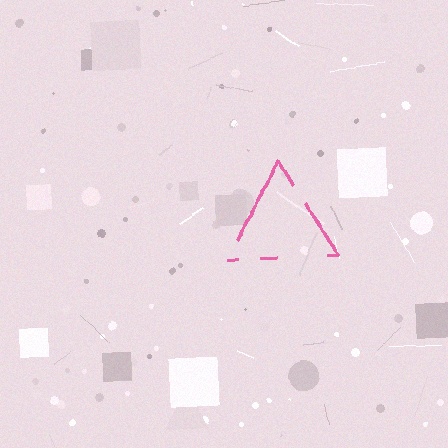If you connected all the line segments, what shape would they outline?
They would outline a triangle.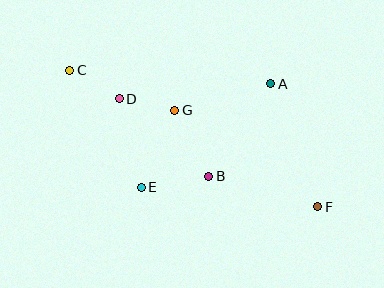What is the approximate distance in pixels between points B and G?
The distance between B and G is approximately 74 pixels.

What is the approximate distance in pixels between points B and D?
The distance between B and D is approximately 118 pixels.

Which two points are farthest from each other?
Points C and F are farthest from each other.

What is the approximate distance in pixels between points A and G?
The distance between A and G is approximately 99 pixels.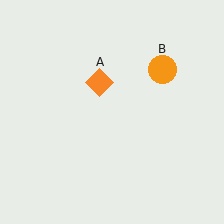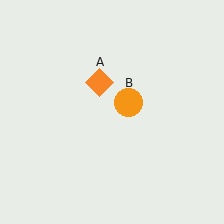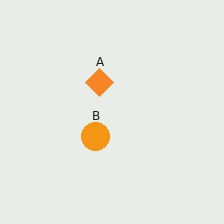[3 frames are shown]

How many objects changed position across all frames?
1 object changed position: orange circle (object B).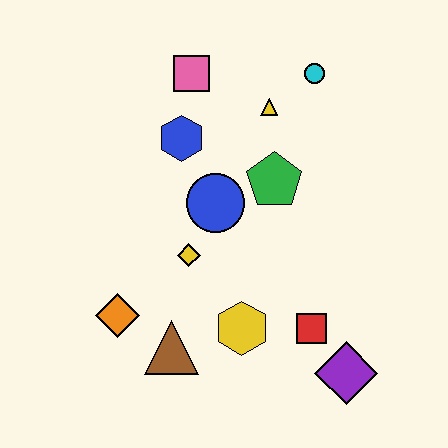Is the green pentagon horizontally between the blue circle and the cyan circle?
Yes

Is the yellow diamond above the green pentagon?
No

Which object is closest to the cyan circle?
The yellow triangle is closest to the cyan circle.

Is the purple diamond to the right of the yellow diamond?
Yes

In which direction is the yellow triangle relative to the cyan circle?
The yellow triangle is to the left of the cyan circle.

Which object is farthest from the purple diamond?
The pink square is farthest from the purple diamond.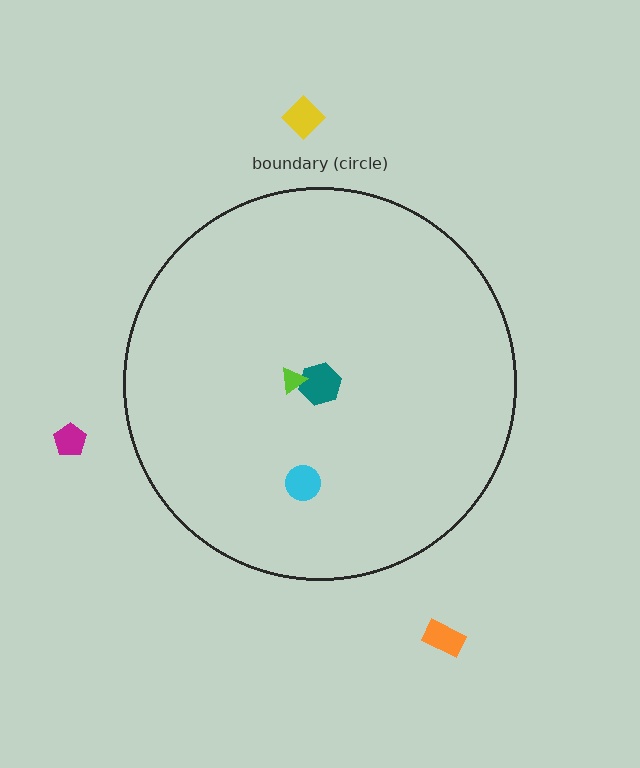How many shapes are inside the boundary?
3 inside, 3 outside.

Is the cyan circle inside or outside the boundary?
Inside.